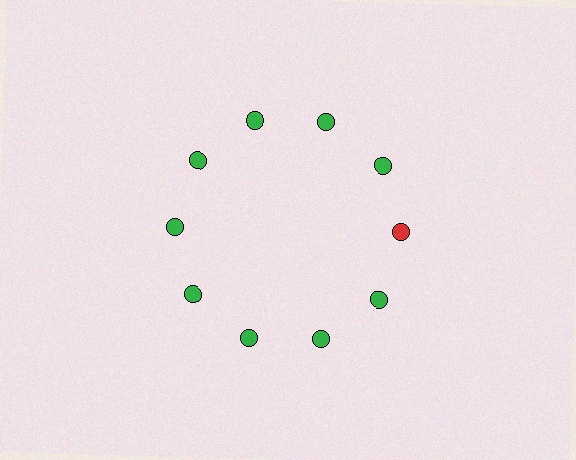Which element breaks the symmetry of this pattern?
The red circle at roughly the 3 o'clock position breaks the symmetry. All other shapes are green circles.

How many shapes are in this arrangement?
There are 10 shapes arranged in a ring pattern.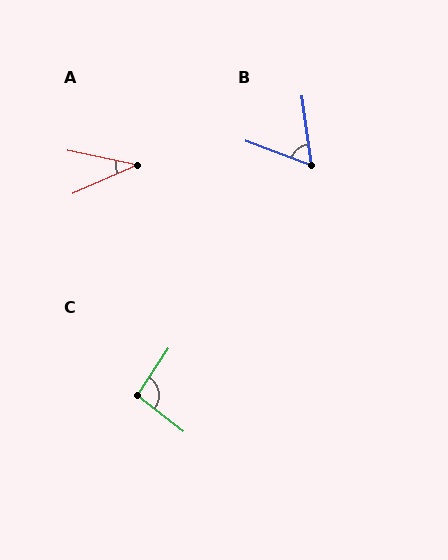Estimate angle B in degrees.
Approximately 62 degrees.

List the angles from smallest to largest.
A (35°), B (62°), C (94°).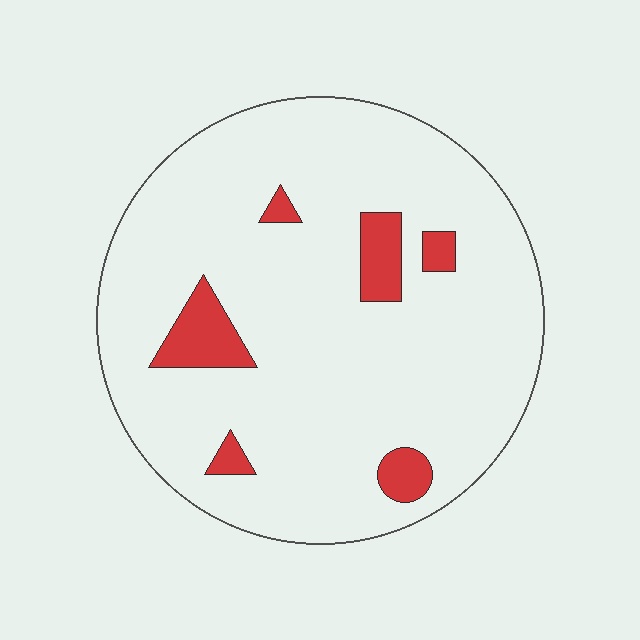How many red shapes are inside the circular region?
6.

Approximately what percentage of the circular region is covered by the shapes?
Approximately 10%.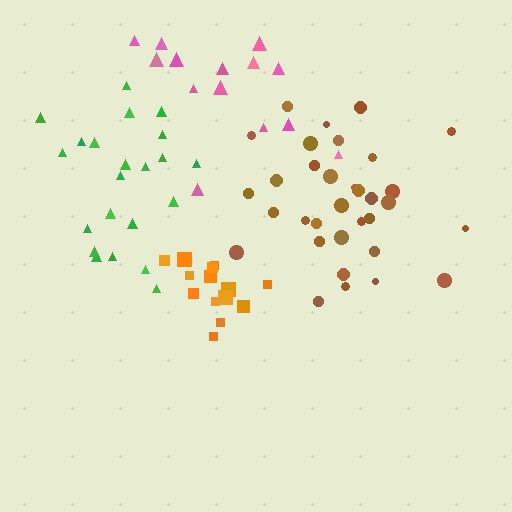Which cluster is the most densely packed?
Brown.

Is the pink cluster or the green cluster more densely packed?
Green.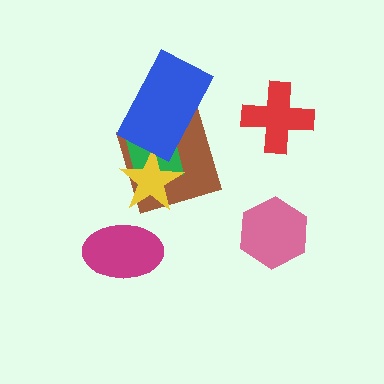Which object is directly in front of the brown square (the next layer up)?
The green square is directly in front of the brown square.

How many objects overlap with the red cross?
0 objects overlap with the red cross.